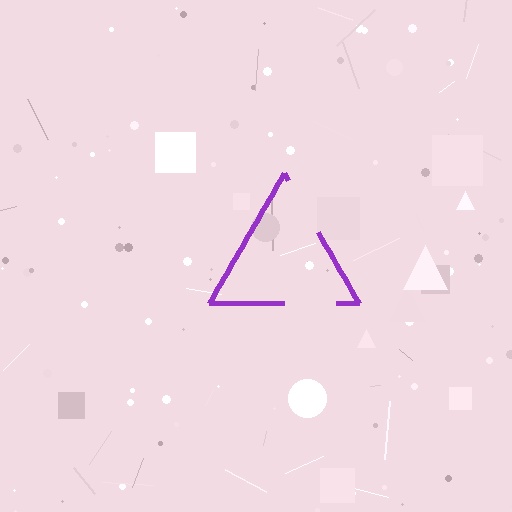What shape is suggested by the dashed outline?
The dashed outline suggests a triangle.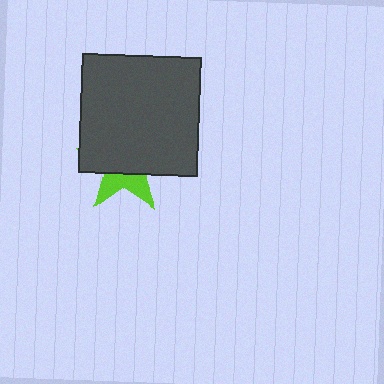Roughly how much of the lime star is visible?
A small part of it is visible (roughly 33%).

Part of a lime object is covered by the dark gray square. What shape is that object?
It is a star.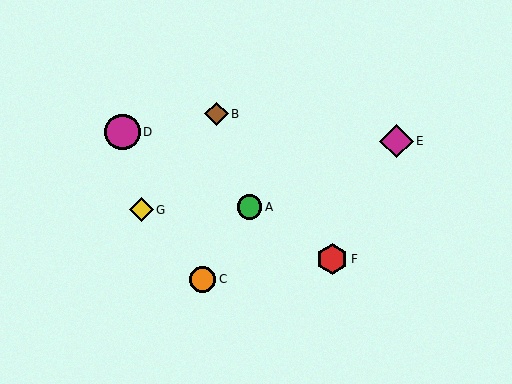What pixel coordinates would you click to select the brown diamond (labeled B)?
Click at (216, 114) to select the brown diamond B.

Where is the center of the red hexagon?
The center of the red hexagon is at (332, 259).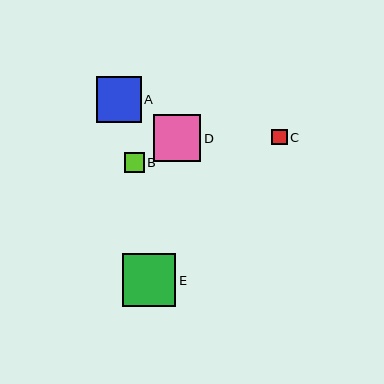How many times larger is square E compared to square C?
Square E is approximately 3.5 times the size of square C.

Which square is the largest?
Square E is the largest with a size of approximately 53 pixels.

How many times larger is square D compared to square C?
Square D is approximately 3.1 times the size of square C.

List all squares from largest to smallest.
From largest to smallest: E, D, A, B, C.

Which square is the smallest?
Square C is the smallest with a size of approximately 15 pixels.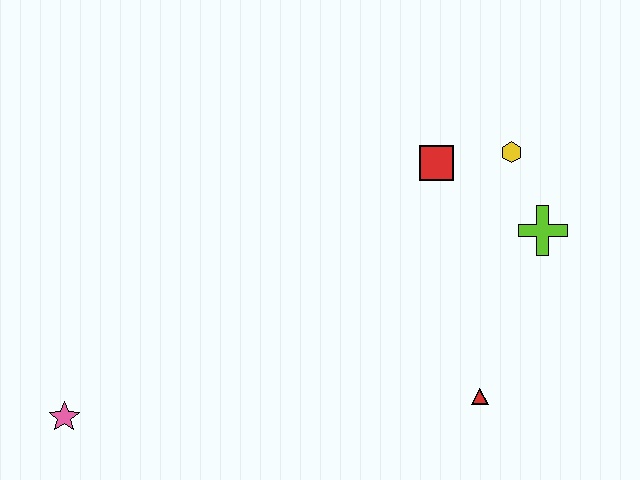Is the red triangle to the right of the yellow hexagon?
No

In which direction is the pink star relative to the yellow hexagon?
The pink star is to the left of the yellow hexagon.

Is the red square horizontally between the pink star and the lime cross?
Yes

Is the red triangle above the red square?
No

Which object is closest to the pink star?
The red triangle is closest to the pink star.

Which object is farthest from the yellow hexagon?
The pink star is farthest from the yellow hexagon.